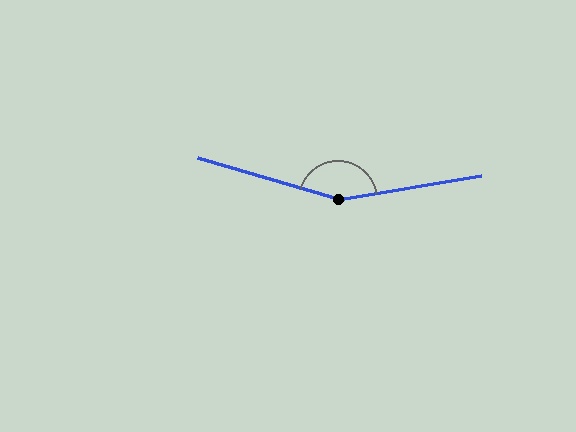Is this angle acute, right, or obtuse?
It is obtuse.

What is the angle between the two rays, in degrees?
Approximately 154 degrees.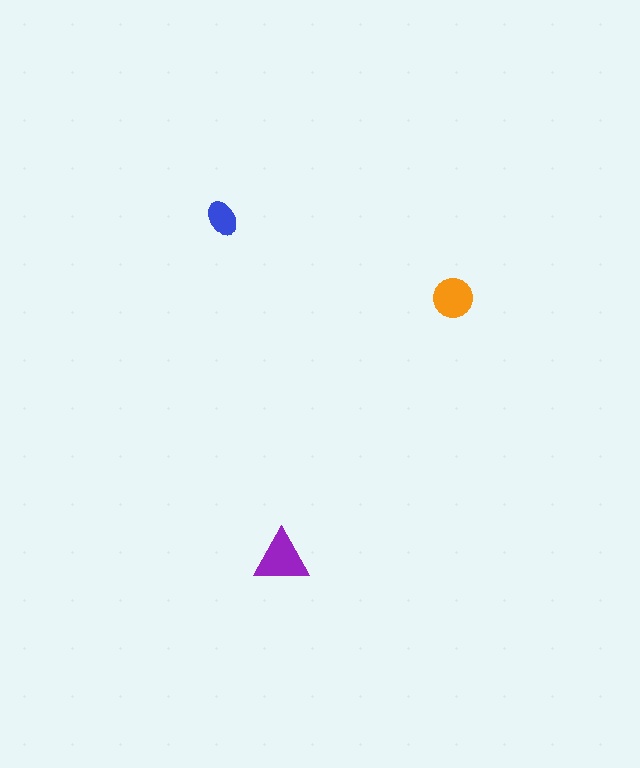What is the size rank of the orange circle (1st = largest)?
2nd.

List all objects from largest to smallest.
The purple triangle, the orange circle, the blue ellipse.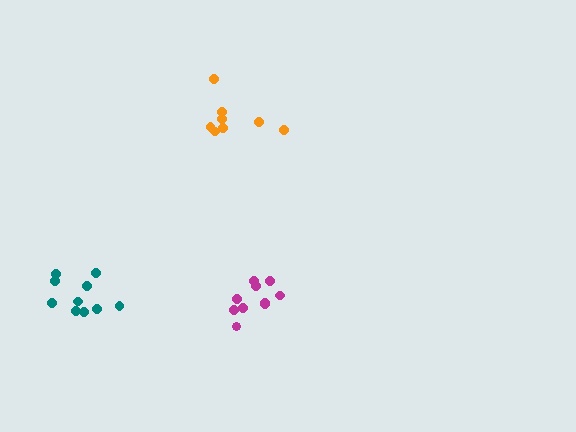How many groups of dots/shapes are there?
There are 3 groups.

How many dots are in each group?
Group 1: 10 dots, Group 2: 10 dots, Group 3: 8 dots (28 total).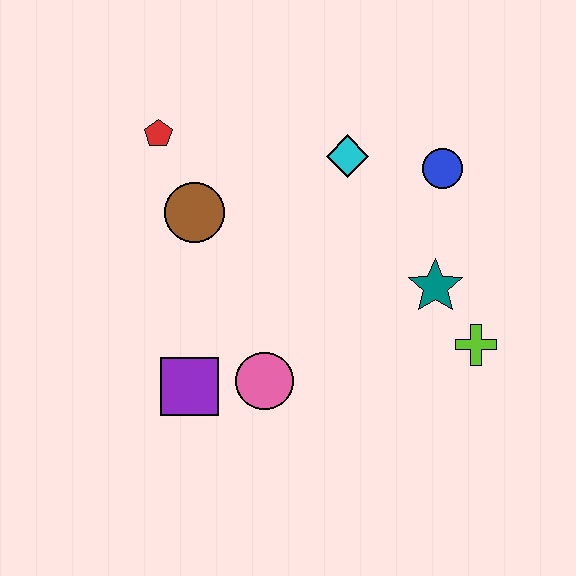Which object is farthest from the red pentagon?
The lime cross is farthest from the red pentagon.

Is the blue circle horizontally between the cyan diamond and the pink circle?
No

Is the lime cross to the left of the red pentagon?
No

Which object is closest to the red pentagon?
The brown circle is closest to the red pentagon.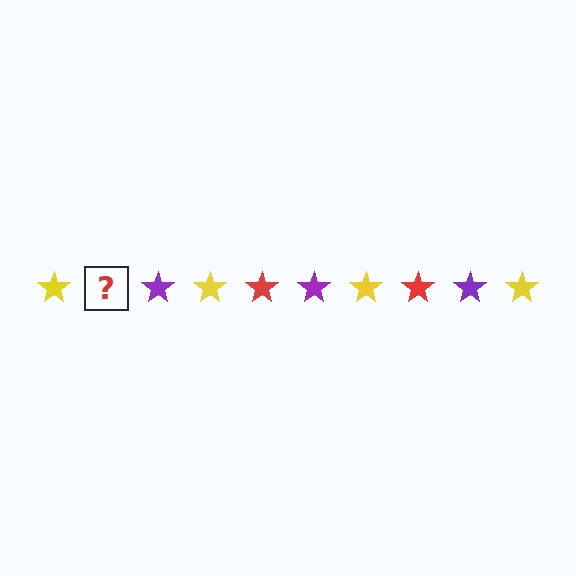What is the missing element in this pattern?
The missing element is a red star.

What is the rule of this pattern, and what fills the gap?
The rule is that the pattern cycles through yellow, red, purple stars. The gap should be filled with a red star.